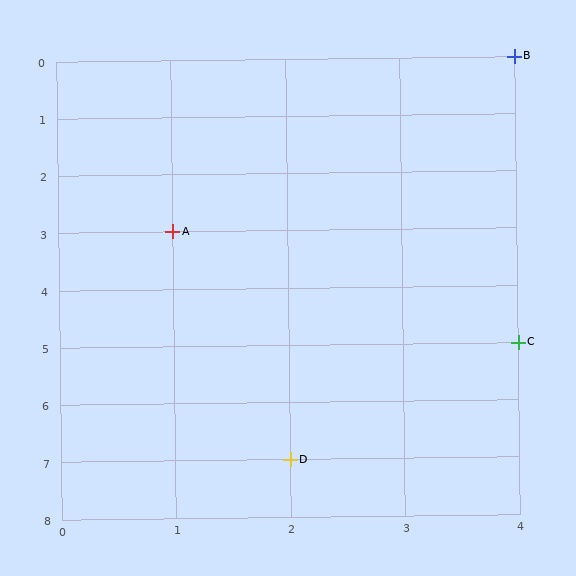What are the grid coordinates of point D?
Point D is at grid coordinates (2, 7).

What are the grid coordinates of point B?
Point B is at grid coordinates (4, 0).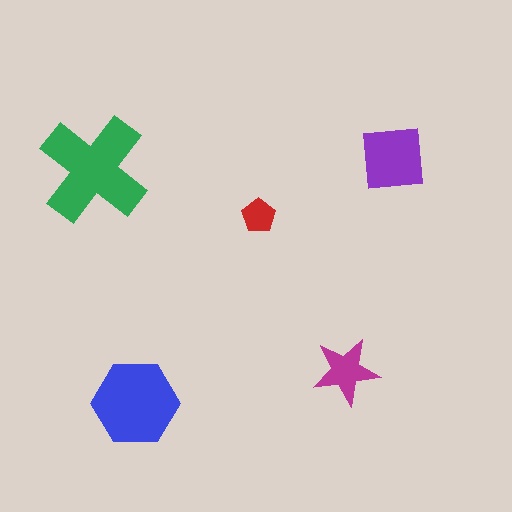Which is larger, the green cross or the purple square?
The green cross.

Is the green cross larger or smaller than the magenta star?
Larger.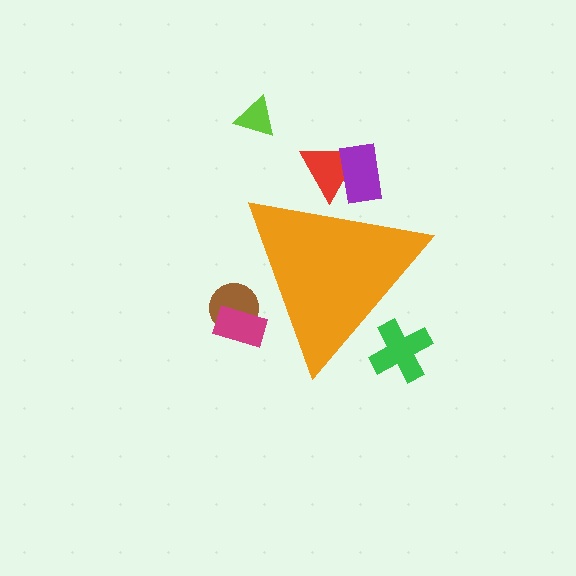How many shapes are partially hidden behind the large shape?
5 shapes are partially hidden.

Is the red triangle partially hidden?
Yes, the red triangle is partially hidden behind the orange triangle.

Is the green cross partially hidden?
Yes, the green cross is partially hidden behind the orange triangle.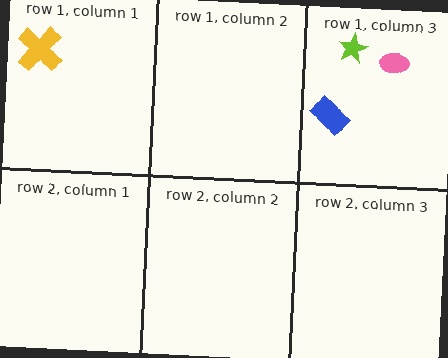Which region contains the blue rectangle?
The row 1, column 3 region.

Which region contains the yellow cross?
The row 1, column 1 region.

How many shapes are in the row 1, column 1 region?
1.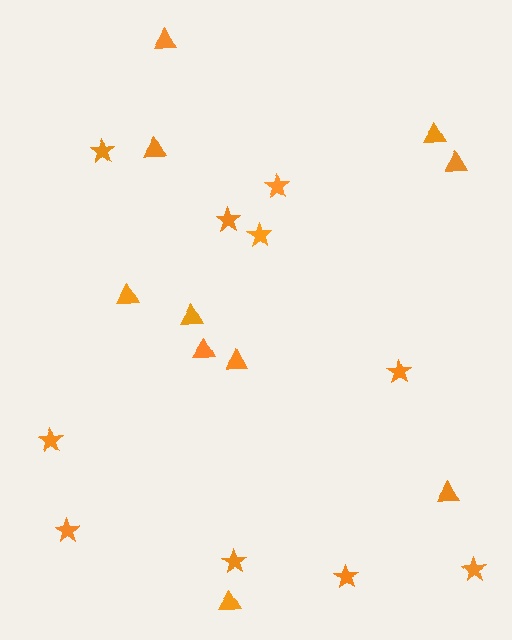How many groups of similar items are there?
There are 2 groups: one group of stars (10) and one group of triangles (10).